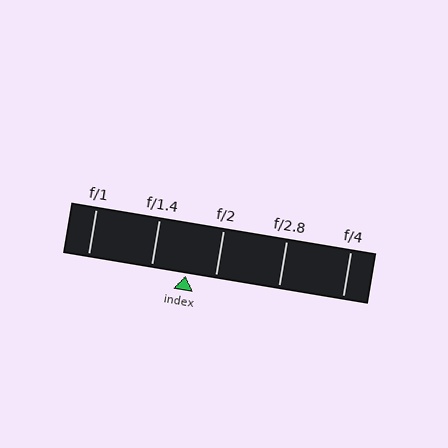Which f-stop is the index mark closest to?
The index mark is closest to f/2.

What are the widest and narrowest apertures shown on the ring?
The widest aperture shown is f/1 and the narrowest is f/4.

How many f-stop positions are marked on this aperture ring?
There are 5 f-stop positions marked.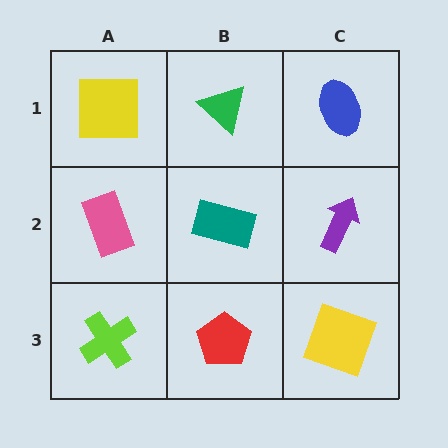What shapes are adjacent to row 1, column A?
A pink rectangle (row 2, column A), a green triangle (row 1, column B).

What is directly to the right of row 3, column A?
A red pentagon.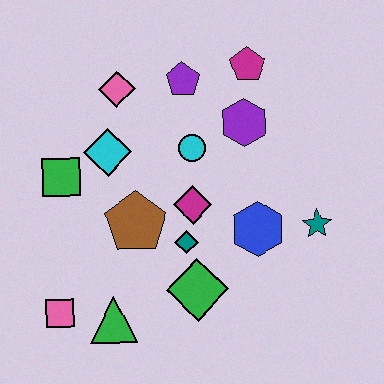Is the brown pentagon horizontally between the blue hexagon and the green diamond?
No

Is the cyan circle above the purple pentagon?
No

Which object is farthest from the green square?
The teal star is farthest from the green square.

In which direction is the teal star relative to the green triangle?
The teal star is to the right of the green triangle.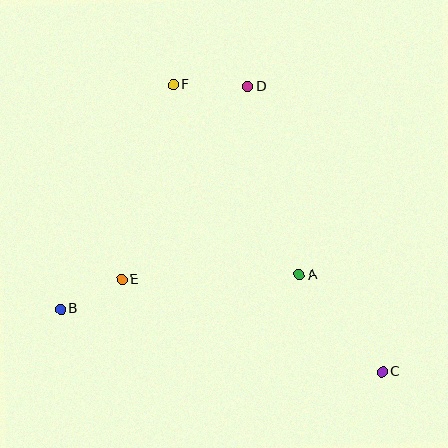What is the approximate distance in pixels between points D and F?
The distance between D and F is approximately 74 pixels.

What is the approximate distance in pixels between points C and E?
The distance between C and E is approximately 277 pixels.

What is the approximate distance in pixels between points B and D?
The distance between B and D is approximately 291 pixels.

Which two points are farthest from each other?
Points C and F are farthest from each other.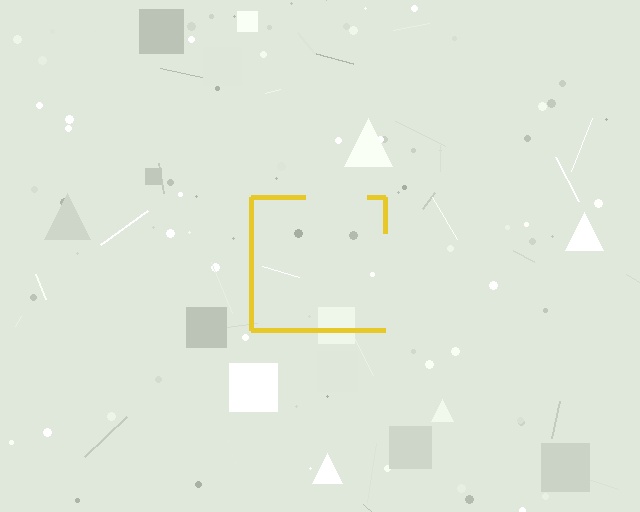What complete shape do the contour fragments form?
The contour fragments form a square.